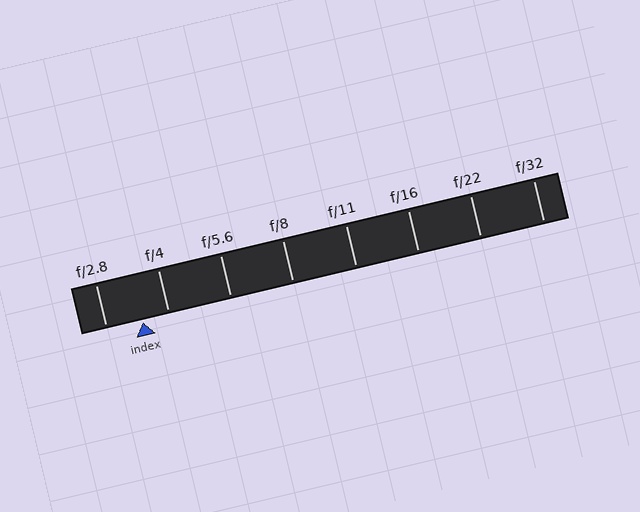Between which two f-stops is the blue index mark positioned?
The index mark is between f/2.8 and f/4.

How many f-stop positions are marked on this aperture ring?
There are 8 f-stop positions marked.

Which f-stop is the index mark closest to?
The index mark is closest to f/4.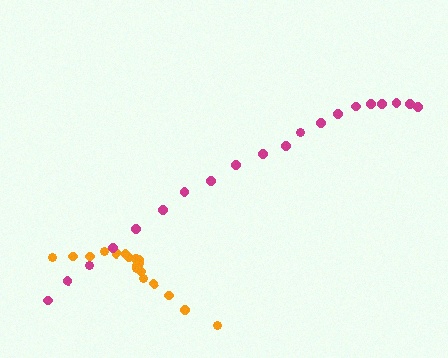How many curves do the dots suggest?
There are 2 distinct paths.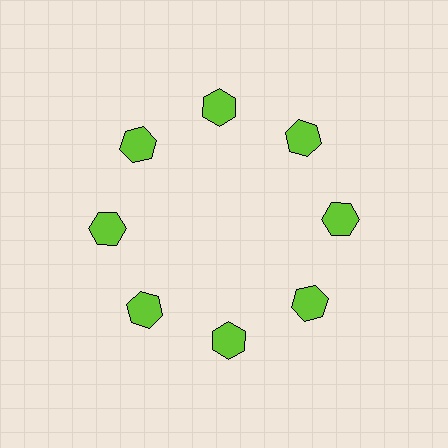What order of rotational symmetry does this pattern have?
This pattern has 8-fold rotational symmetry.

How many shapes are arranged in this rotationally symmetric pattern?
There are 8 shapes, arranged in 8 groups of 1.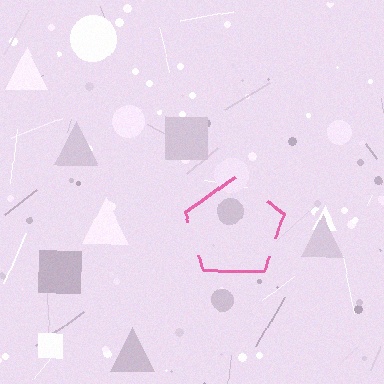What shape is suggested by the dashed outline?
The dashed outline suggests a pentagon.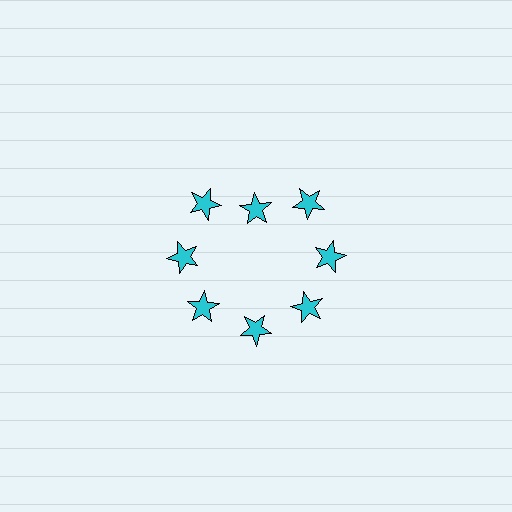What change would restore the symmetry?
The symmetry would be restored by moving it outward, back onto the ring so that all 8 stars sit at equal angles and equal distance from the center.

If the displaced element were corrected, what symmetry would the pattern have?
It would have 8-fold rotational symmetry — the pattern would map onto itself every 45 degrees.